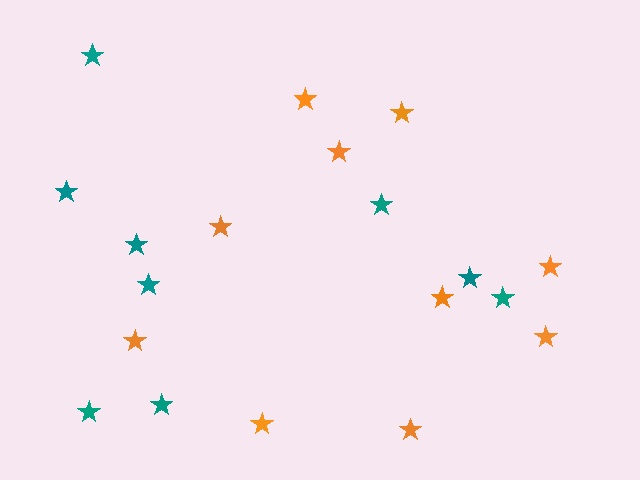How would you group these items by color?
There are 2 groups: one group of orange stars (10) and one group of teal stars (9).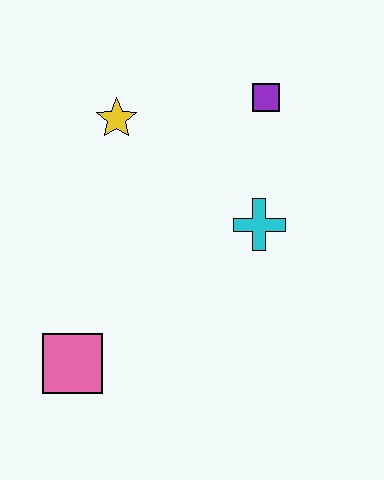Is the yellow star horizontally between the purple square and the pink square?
Yes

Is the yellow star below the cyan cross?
No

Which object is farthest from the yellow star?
The pink square is farthest from the yellow star.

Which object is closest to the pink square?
The cyan cross is closest to the pink square.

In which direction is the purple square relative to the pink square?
The purple square is above the pink square.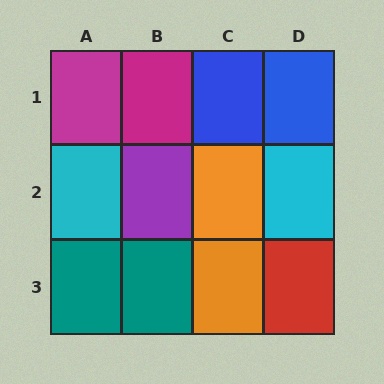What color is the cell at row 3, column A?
Teal.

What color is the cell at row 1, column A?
Magenta.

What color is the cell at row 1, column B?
Magenta.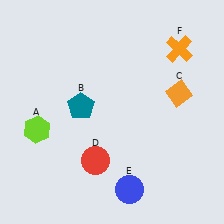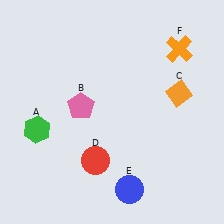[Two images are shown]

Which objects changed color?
A changed from lime to green. B changed from teal to pink.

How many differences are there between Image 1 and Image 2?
There are 2 differences between the two images.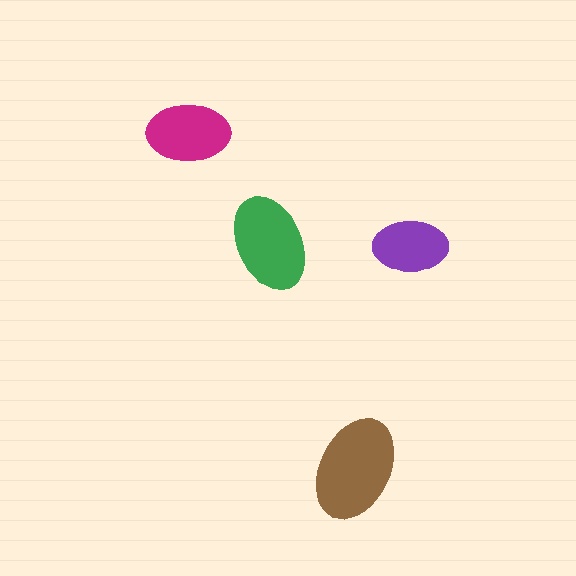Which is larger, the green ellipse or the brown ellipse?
The brown one.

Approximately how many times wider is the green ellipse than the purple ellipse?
About 1.5 times wider.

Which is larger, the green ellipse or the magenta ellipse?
The green one.